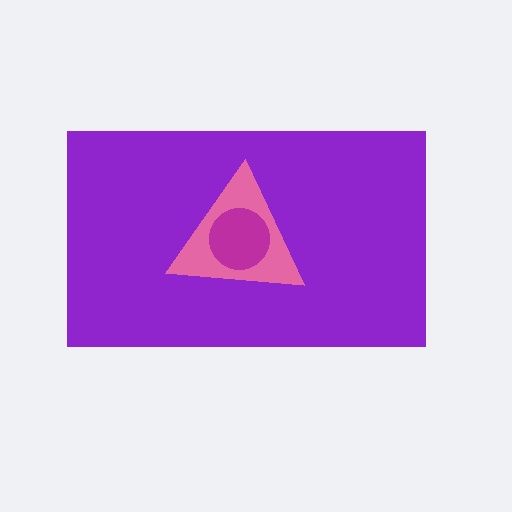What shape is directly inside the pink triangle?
The magenta circle.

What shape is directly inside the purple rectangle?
The pink triangle.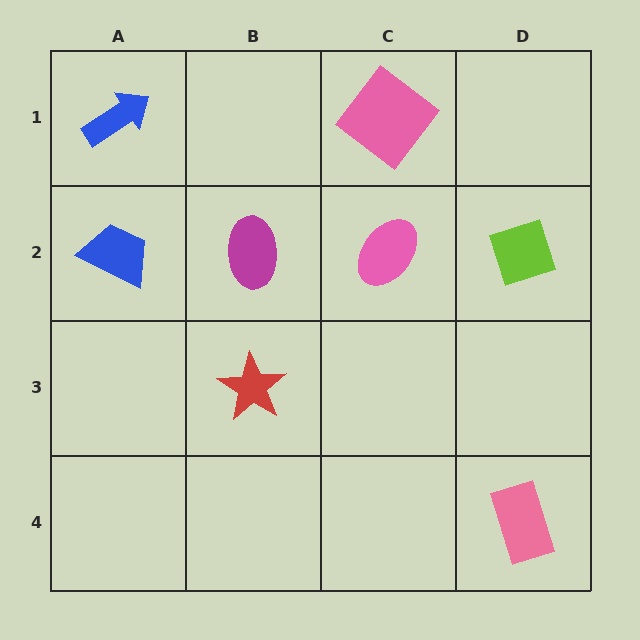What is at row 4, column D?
A pink rectangle.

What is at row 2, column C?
A pink ellipse.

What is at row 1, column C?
A pink diamond.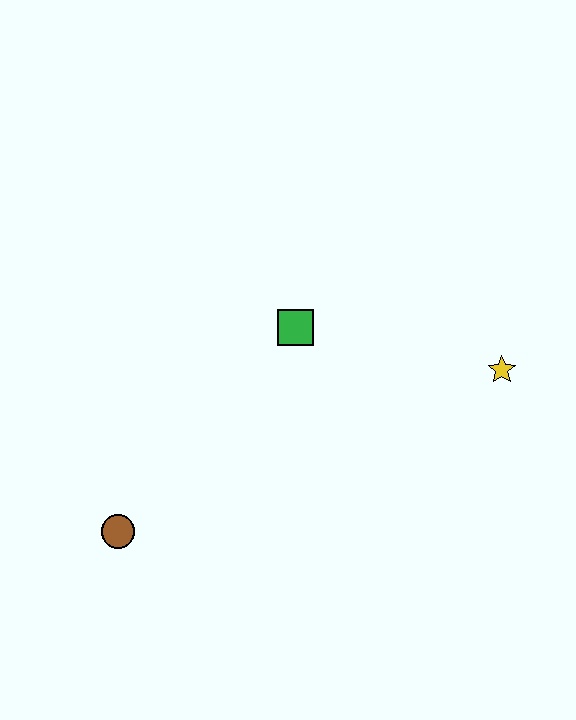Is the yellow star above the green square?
No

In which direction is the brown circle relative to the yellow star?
The brown circle is to the left of the yellow star.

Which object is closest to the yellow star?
The green square is closest to the yellow star.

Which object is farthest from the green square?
The brown circle is farthest from the green square.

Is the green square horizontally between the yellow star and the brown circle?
Yes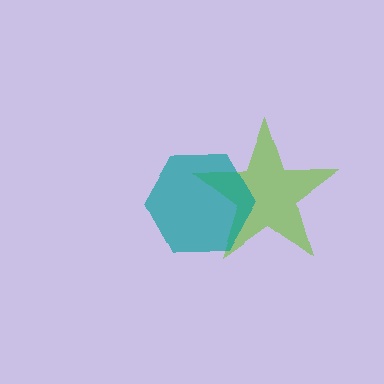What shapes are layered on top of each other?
The layered shapes are: a lime star, a teal hexagon.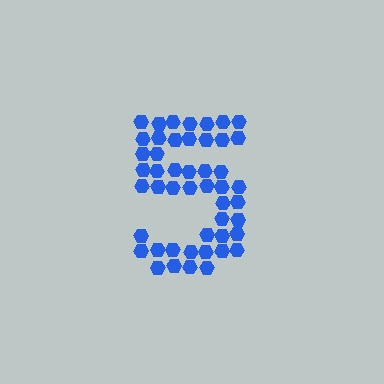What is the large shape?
The large shape is the digit 5.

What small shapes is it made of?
It is made of small hexagons.